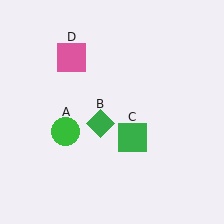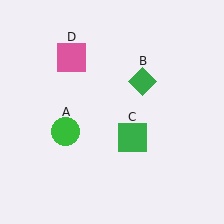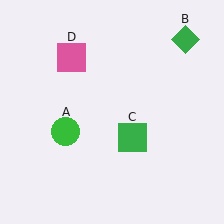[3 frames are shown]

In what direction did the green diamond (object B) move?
The green diamond (object B) moved up and to the right.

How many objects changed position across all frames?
1 object changed position: green diamond (object B).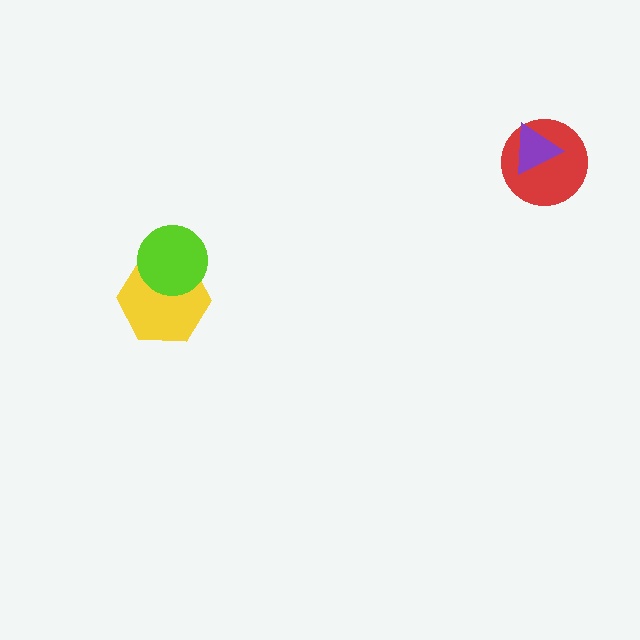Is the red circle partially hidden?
Yes, it is partially covered by another shape.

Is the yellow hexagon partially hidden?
Yes, it is partially covered by another shape.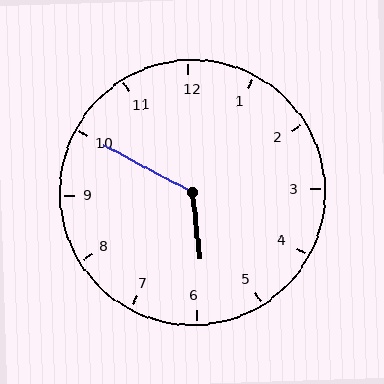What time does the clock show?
5:50.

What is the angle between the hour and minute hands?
Approximately 125 degrees.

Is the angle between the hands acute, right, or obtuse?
It is obtuse.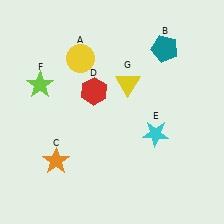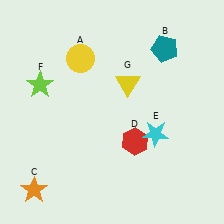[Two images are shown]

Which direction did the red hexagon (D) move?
The red hexagon (D) moved down.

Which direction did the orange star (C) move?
The orange star (C) moved down.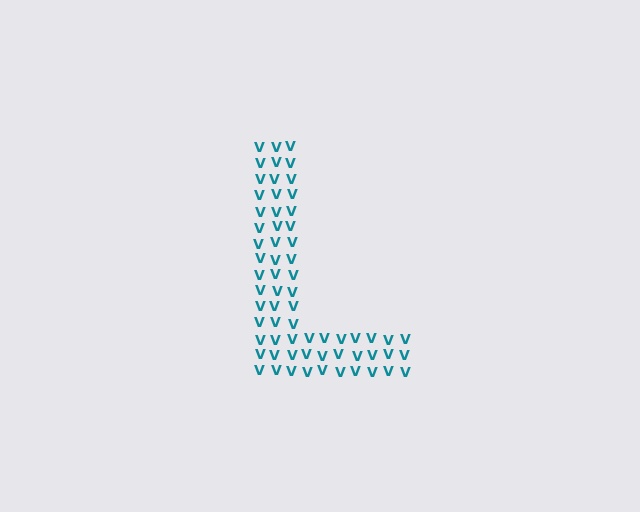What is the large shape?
The large shape is the letter L.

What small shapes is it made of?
It is made of small letter V's.